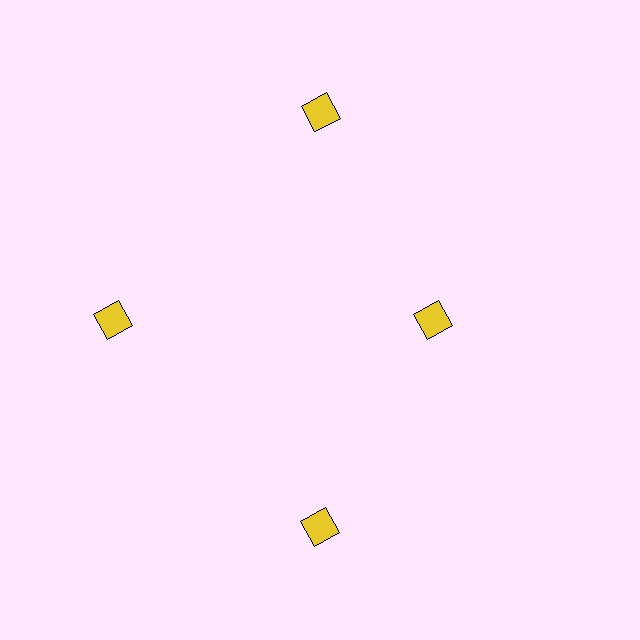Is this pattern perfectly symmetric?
No. The 4 yellow diamonds are arranged in a ring, but one element near the 3 o'clock position is pulled inward toward the center, breaking the 4-fold rotational symmetry.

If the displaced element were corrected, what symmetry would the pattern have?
It would have 4-fold rotational symmetry — the pattern would map onto itself every 90 degrees.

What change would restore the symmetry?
The symmetry would be restored by moving it outward, back onto the ring so that all 4 diamonds sit at equal angles and equal distance from the center.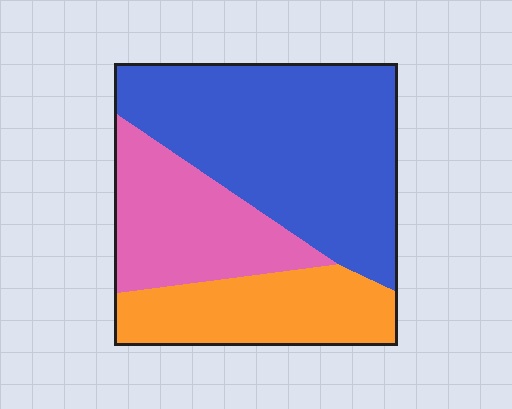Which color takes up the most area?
Blue, at roughly 50%.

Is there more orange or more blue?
Blue.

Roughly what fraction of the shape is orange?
Orange takes up between a sixth and a third of the shape.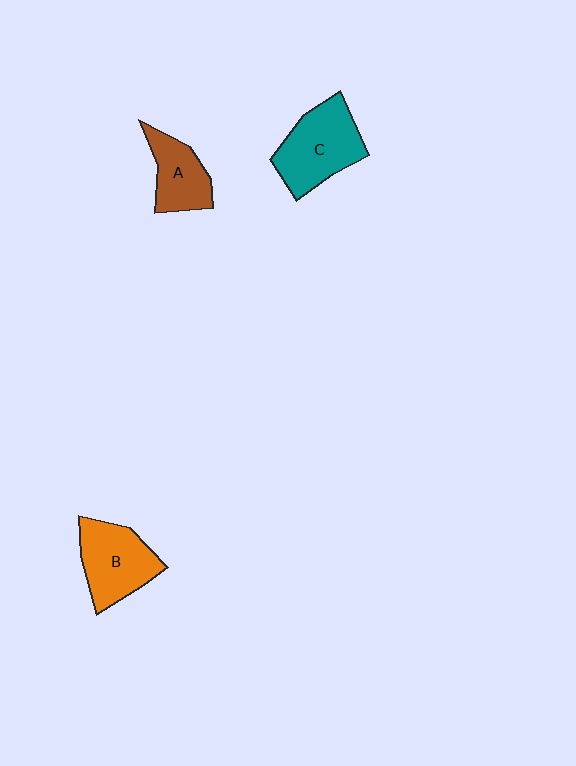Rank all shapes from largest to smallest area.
From largest to smallest: C (teal), B (orange), A (brown).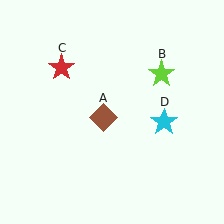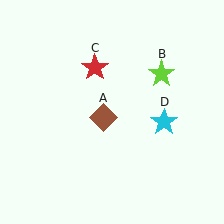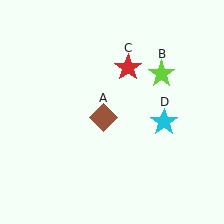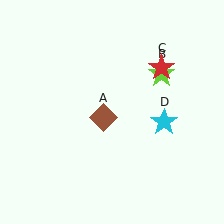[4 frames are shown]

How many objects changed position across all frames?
1 object changed position: red star (object C).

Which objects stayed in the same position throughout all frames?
Brown diamond (object A) and lime star (object B) and cyan star (object D) remained stationary.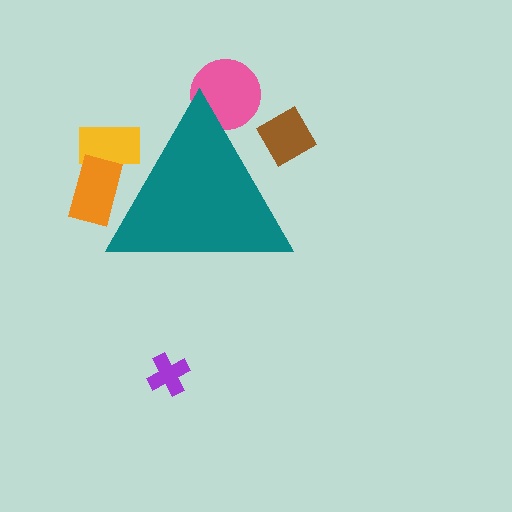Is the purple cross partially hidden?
No, the purple cross is fully visible.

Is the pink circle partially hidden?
Yes, the pink circle is partially hidden behind the teal triangle.